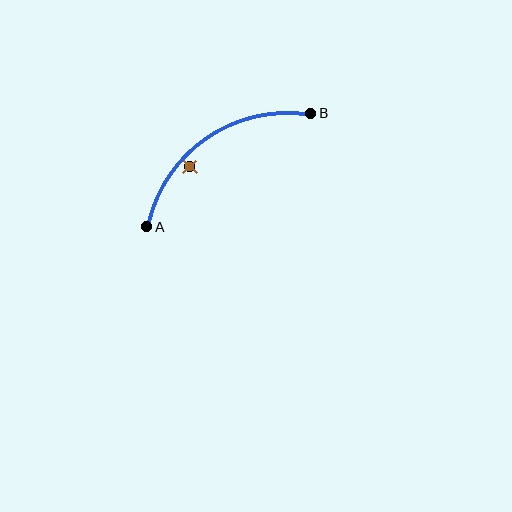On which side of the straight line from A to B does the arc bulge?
The arc bulges above and to the left of the straight line connecting A and B.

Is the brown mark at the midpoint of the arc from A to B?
No — the brown mark does not lie on the arc at all. It sits slightly inside the curve.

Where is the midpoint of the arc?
The arc midpoint is the point on the curve farthest from the straight line joining A and B. It sits above and to the left of that line.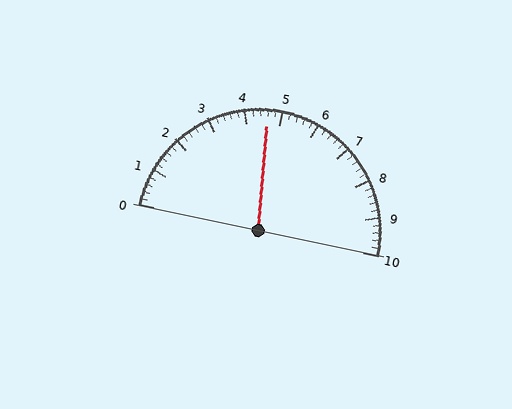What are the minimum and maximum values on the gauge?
The gauge ranges from 0 to 10.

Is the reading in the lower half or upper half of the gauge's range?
The reading is in the lower half of the range (0 to 10).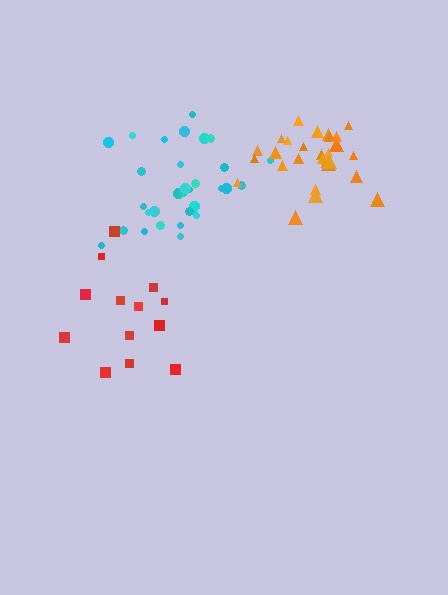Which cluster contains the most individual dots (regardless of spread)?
Cyan (32).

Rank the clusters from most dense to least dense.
cyan, orange, red.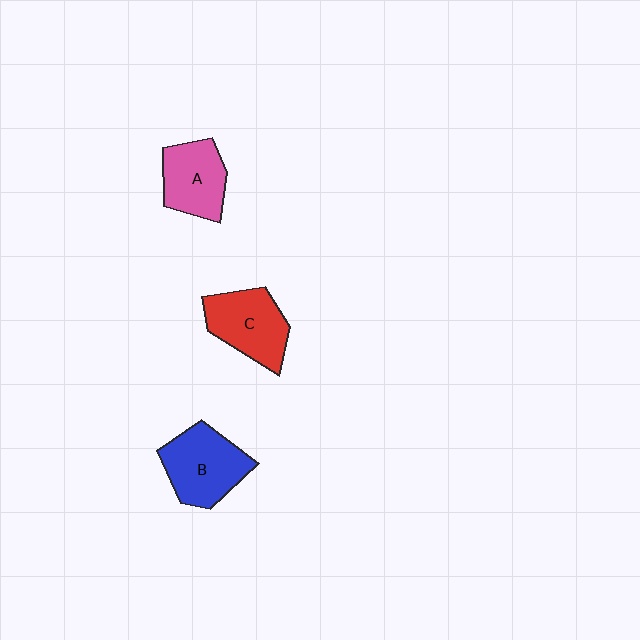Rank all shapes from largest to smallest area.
From largest to smallest: B (blue), C (red), A (pink).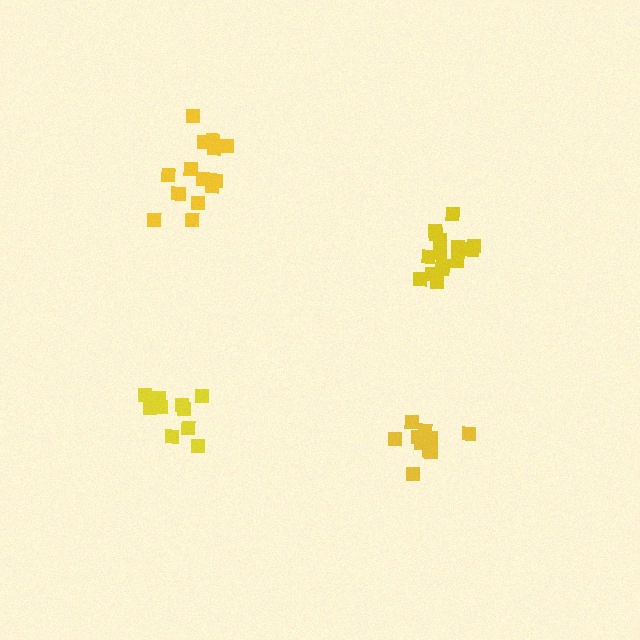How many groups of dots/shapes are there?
There are 4 groups.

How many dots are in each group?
Group 1: 10 dots, Group 2: 14 dots, Group 3: 16 dots, Group 4: 11 dots (51 total).